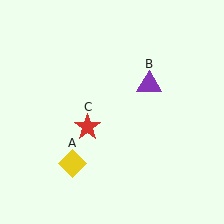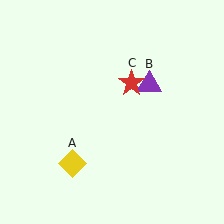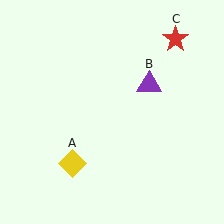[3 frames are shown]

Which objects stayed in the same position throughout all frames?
Yellow diamond (object A) and purple triangle (object B) remained stationary.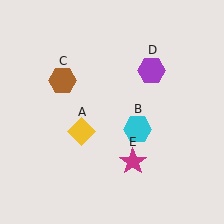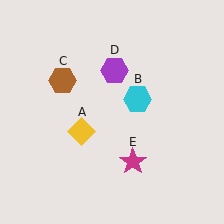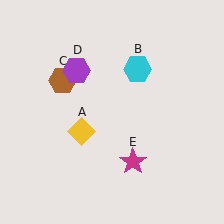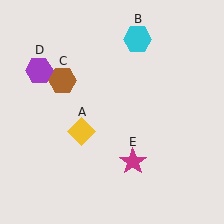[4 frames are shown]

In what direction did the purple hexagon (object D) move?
The purple hexagon (object D) moved left.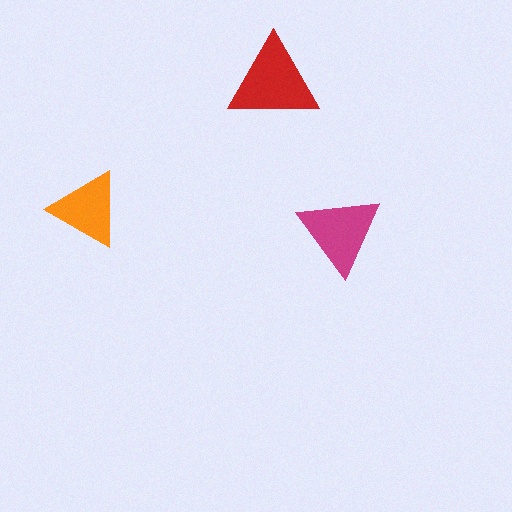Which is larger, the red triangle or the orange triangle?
The red one.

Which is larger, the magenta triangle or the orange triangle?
The magenta one.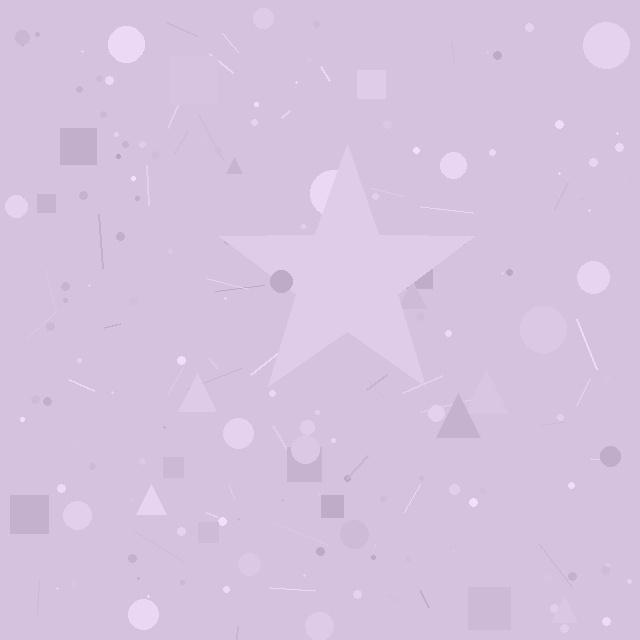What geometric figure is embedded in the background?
A star is embedded in the background.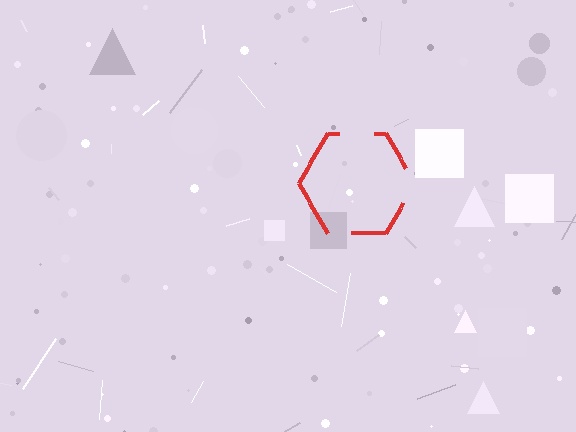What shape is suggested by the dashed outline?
The dashed outline suggests a hexagon.